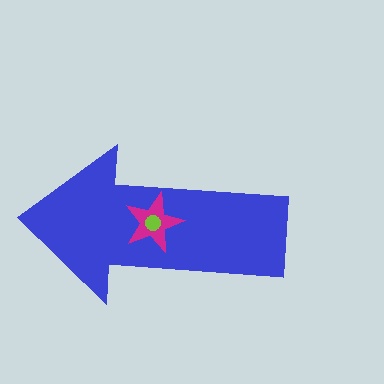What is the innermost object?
The lime circle.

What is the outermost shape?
The blue arrow.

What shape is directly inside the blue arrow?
The magenta star.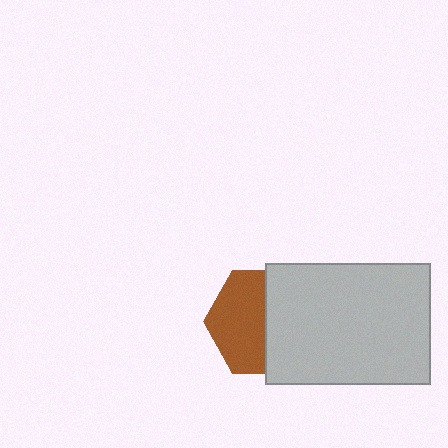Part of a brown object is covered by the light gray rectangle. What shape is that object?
It is a hexagon.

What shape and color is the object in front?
The object in front is a light gray rectangle.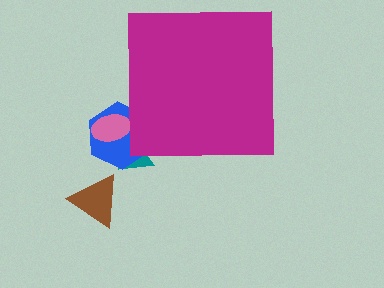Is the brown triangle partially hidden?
No, the brown triangle is fully visible.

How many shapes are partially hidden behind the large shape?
4 shapes are partially hidden.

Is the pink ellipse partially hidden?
Yes, the pink ellipse is partially hidden behind the magenta square.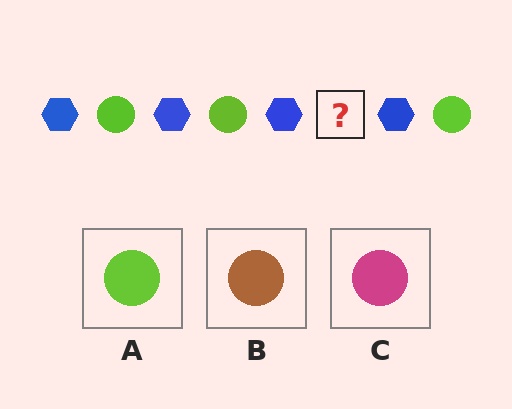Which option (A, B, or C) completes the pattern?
A.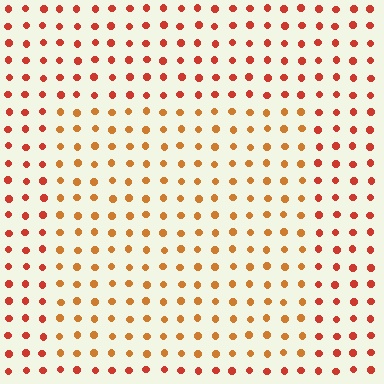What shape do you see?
I see a rectangle.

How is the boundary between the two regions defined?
The boundary is defined purely by a slight shift in hue (about 25 degrees). Spacing, size, and orientation are identical on both sides.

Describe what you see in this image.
The image is filled with small red elements in a uniform arrangement. A rectangle-shaped region is visible where the elements are tinted to a slightly different hue, forming a subtle color boundary.